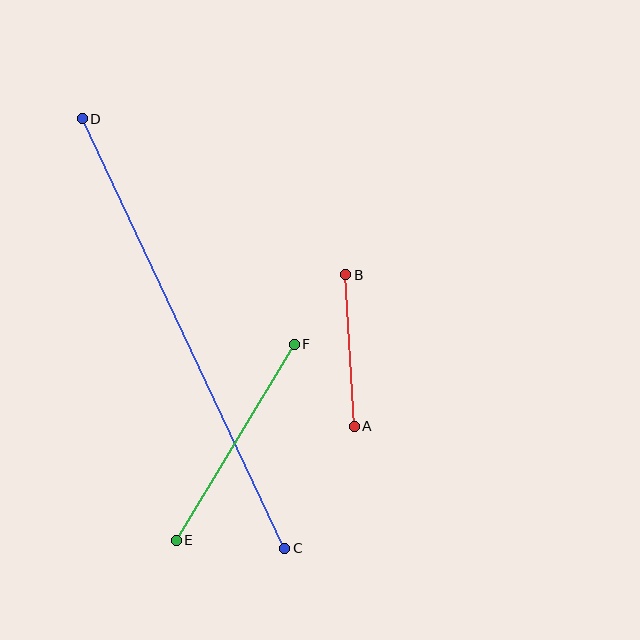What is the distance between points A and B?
The distance is approximately 151 pixels.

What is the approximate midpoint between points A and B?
The midpoint is at approximately (350, 350) pixels.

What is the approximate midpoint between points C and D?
The midpoint is at approximately (184, 334) pixels.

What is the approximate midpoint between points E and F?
The midpoint is at approximately (235, 442) pixels.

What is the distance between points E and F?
The distance is approximately 229 pixels.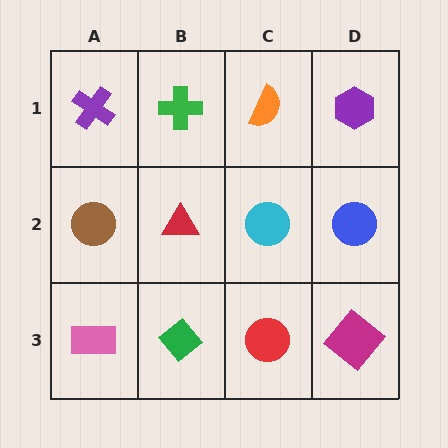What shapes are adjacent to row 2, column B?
A green cross (row 1, column B), a green diamond (row 3, column B), a brown circle (row 2, column A), a cyan circle (row 2, column C).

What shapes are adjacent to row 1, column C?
A cyan circle (row 2, column C), a green cross (row 1, column B), a purple hexagon (row 1, column D).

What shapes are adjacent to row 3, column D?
A blue circle (row 2, column D), a red circle (row 3, column C).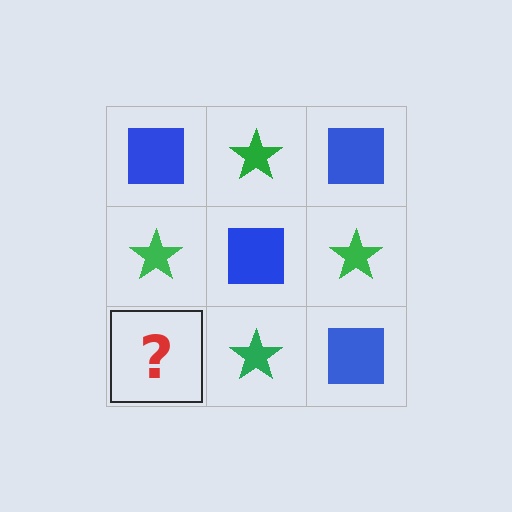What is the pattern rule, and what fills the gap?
The rule is that it alternates blue square and green star in a checkerboard pattern. The gap should be filled with a blue square.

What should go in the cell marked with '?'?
The missing cell should contain a blue square.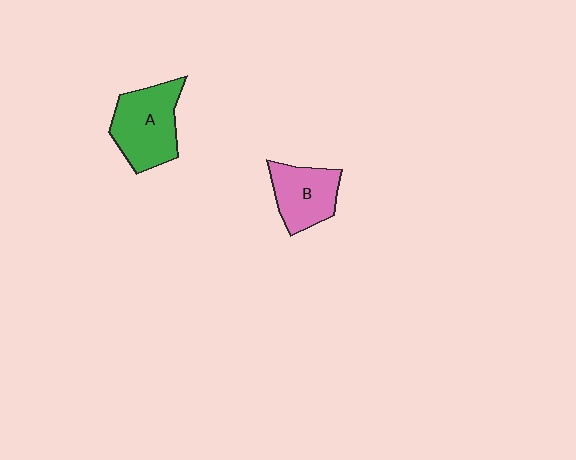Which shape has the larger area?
Shape A (green).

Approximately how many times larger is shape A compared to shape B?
Approximately 1.3 times.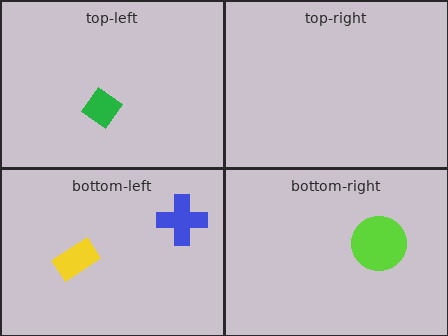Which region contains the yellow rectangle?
The bottom-left region.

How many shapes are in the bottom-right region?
1.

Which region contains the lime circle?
The bottom-right region.